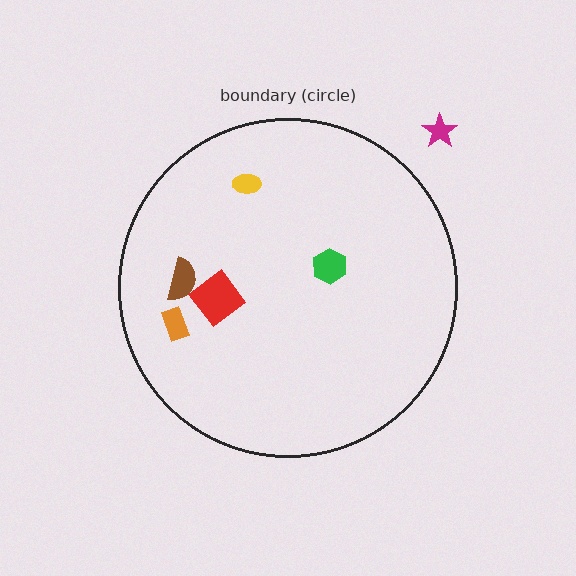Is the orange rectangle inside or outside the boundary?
Inside.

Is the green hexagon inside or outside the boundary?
Inside.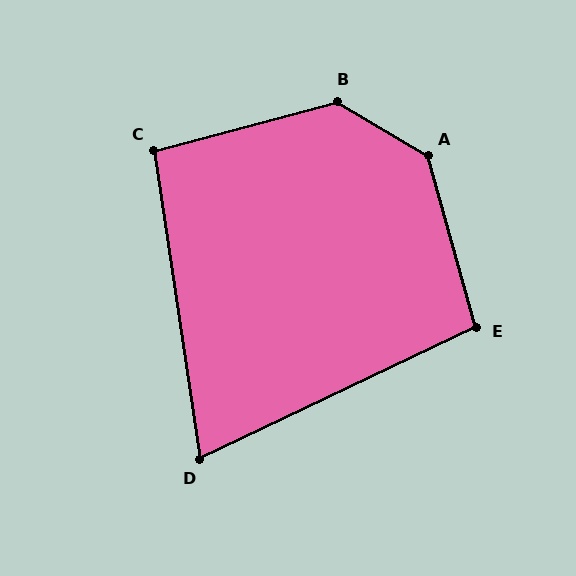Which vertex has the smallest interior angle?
D, at approximately 73 degrees.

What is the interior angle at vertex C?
Approximately 96 degrees (obtuse).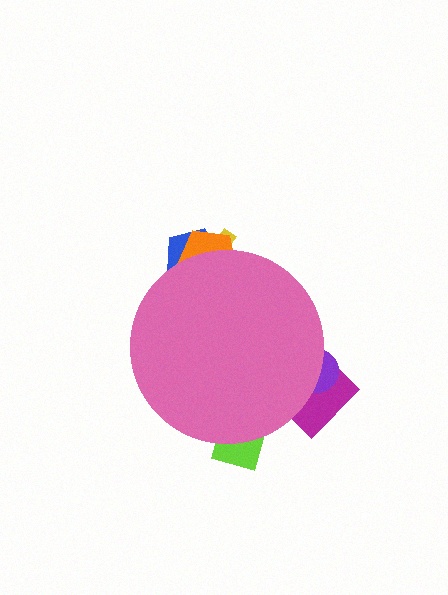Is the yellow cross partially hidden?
Yes, the yellow cross is partially hidden behind the pink circle.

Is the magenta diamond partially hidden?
Yes, the magenta diamond is partially hidden behind the pink circle.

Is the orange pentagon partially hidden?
Yes, the orange pentagon is partially hidden behind the pink circle.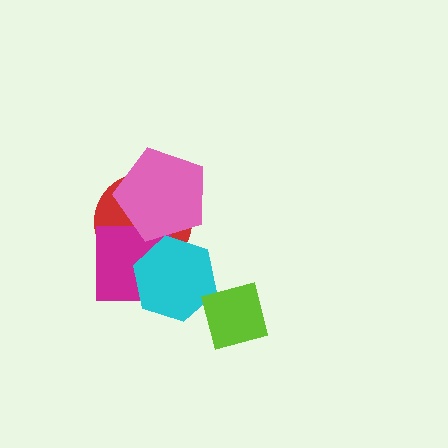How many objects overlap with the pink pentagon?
2 objects overlap with the pink pentagon.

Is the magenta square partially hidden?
Yes, it is partially covered by another shape.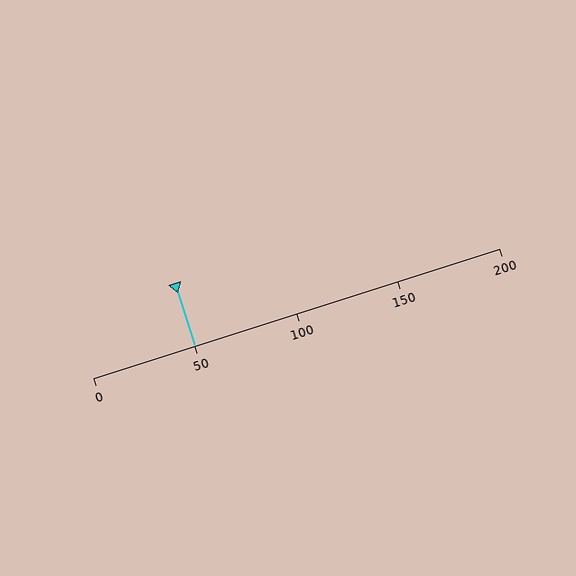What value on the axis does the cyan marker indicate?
The marker indicates approximately 50.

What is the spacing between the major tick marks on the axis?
The major ticks are spaced 50 apart.